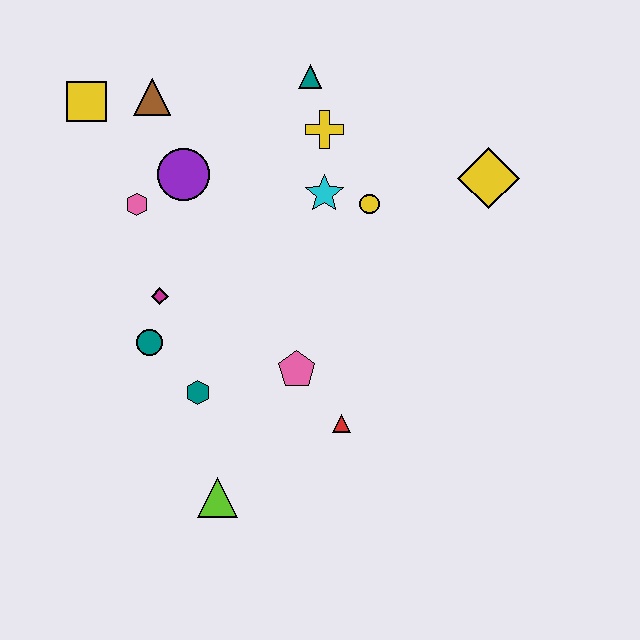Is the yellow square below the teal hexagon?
No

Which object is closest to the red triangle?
The pink pentagon is closest to the red triangle.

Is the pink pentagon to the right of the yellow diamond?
No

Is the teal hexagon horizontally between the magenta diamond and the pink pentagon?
Yes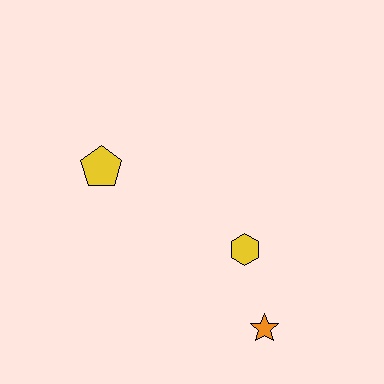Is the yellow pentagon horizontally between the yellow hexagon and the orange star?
No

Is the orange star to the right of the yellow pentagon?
Yes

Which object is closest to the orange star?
The yellow hexagon is closest to the orange star.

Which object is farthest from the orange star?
The yellow pentagon is farthest from the orange star.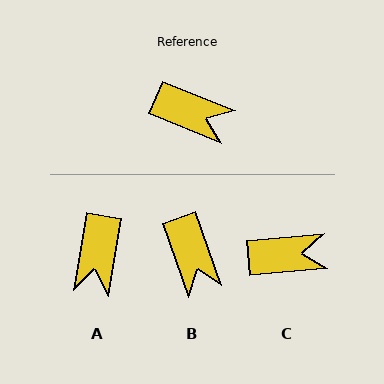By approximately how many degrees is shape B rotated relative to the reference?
Approximately 48 degrees clockwise.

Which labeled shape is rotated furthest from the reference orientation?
A, about 77 degrees away.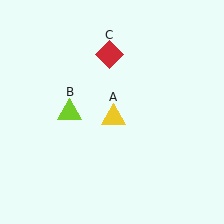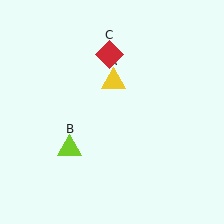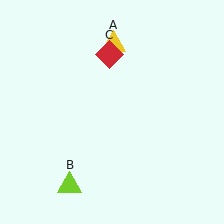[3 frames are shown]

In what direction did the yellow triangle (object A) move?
The yellow triangle (object A) moved up.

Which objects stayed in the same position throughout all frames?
Red diamond (object C) remained stationary.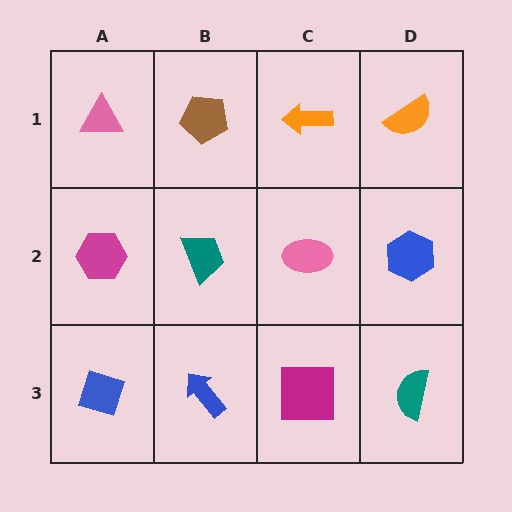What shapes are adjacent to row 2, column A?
A pink triangle (row 1, column A), a blue diamond (row 3, column A), a teal trapezoid (row 2, column B).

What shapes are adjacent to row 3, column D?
A blue hexagon (row 2, column D), a magenta square (row 3, column C).